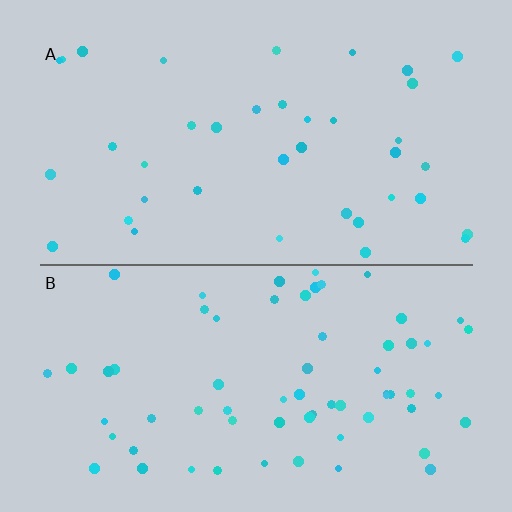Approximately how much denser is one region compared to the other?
Approximately 1.7× — region B over region A.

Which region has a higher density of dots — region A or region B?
B (the bottom).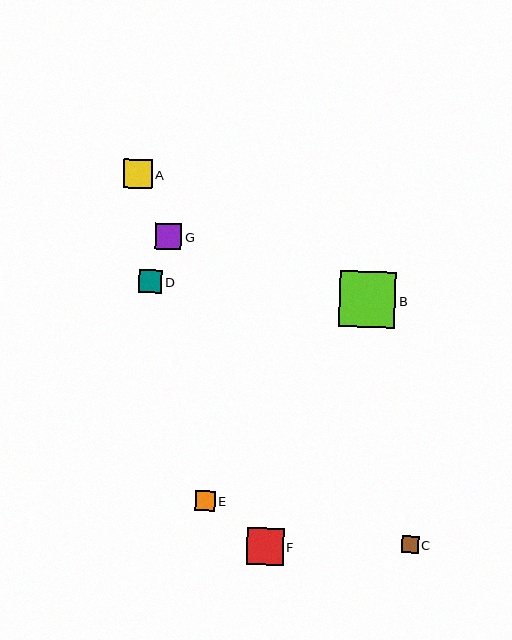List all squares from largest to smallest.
From largest to smallest: B, F, A, G, D, E, C.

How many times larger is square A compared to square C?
Square A is approximately 1.7 times the size of square C.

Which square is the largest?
Square B is the largest with a size of approximately 56 pixels.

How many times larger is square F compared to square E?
Square F is approximately 1.9 times the size of square E.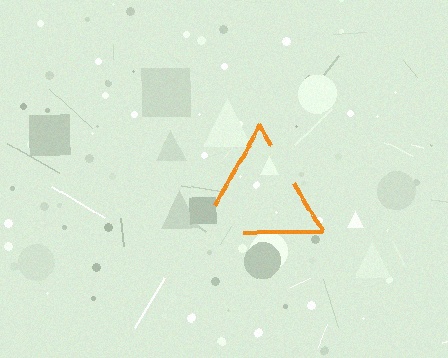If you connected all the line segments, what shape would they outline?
They would outline a triangle.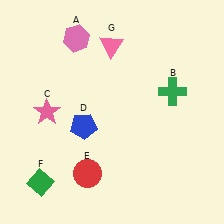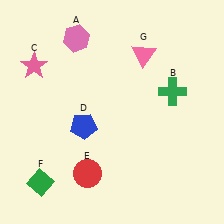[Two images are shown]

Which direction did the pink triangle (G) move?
The pink triangle (G) moved right.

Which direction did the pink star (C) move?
The pink star (C) moved up.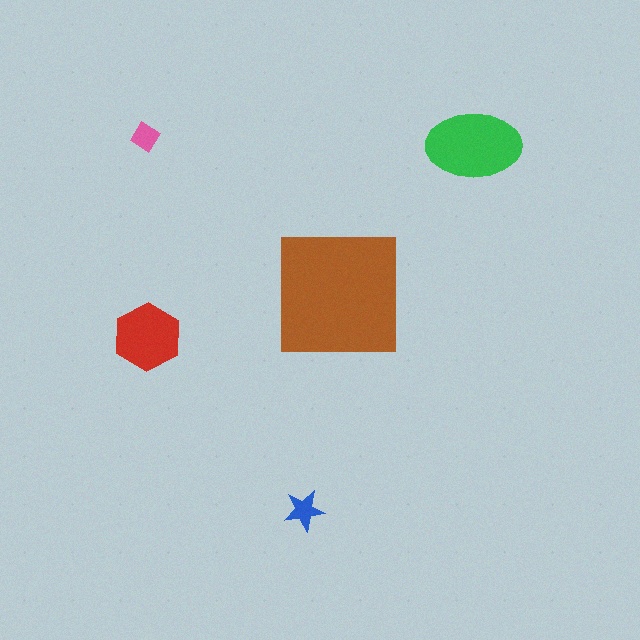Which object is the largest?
The brown square.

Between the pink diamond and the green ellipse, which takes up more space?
The green ellipse.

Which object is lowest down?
The blue star is bottommost.